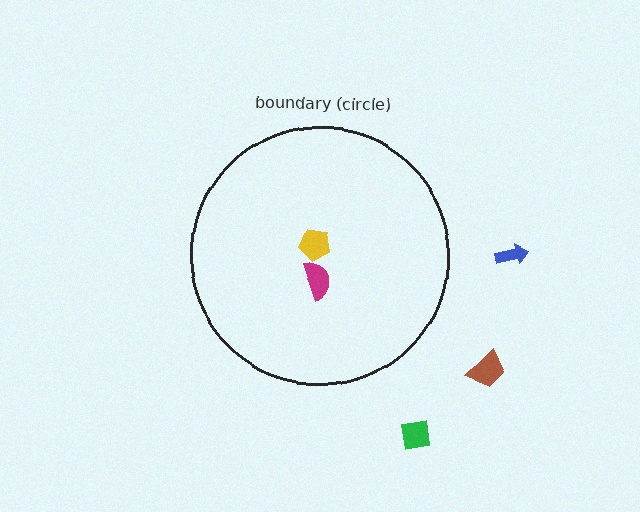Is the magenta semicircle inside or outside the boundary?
Inside.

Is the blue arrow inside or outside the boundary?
Outside.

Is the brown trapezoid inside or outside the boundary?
Outside.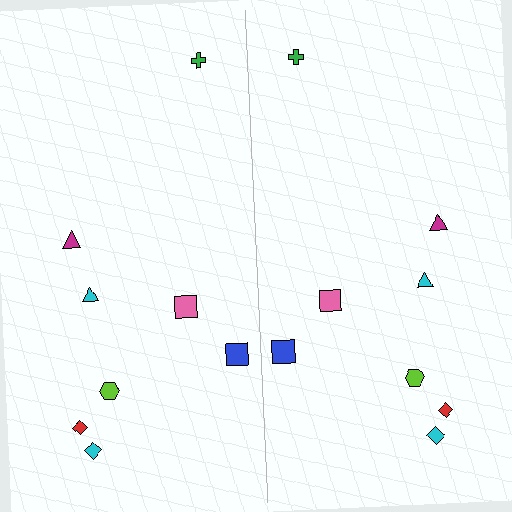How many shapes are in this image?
There are 16 shapes in this image.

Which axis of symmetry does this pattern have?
The pattern has a vertical axis of symmetry running through the center of the image.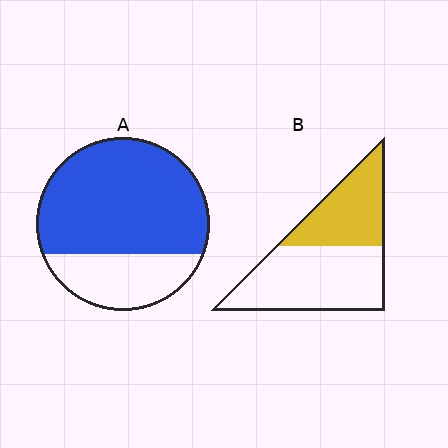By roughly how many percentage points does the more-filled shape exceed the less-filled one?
By roughly 30 percentage points (A over B).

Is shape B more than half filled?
No.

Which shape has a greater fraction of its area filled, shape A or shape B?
Shape A.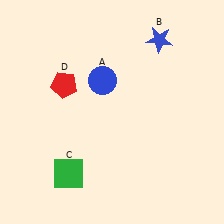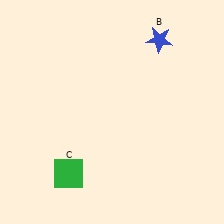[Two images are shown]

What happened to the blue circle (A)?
The blue circle (A) was removed in Image 2. It was in the top-left area of Image 1.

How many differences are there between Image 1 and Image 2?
There are 2 differences between the two images.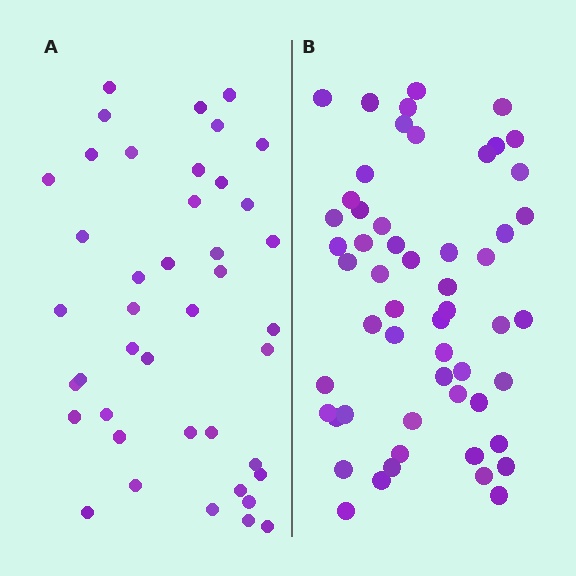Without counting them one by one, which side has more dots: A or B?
Region B (the right region) has more dots.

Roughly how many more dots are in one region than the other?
Region B has approximately 15 more dots than region A.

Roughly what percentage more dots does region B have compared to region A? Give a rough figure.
About 30% more.